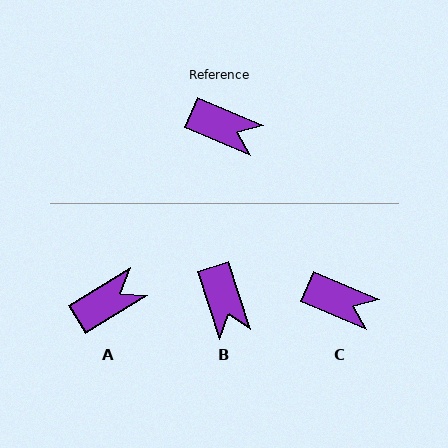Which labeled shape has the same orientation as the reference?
C.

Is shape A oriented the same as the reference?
No, it is off by about 55 degrees.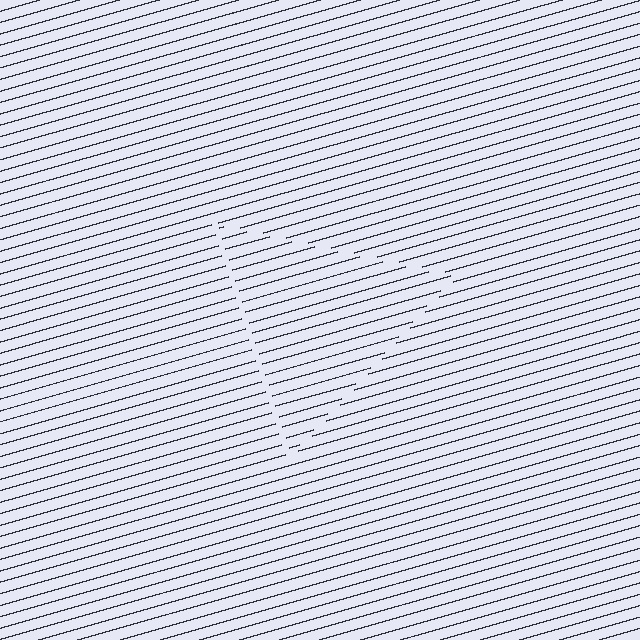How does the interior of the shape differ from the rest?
The interior of the shape contains the same grating, shifted by half a period — the contour is defined by the phase discontinuity where line-ends from the inner and outer gratings abut.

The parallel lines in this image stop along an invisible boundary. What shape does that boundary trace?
An illusory triangle. The interior of the shape contains the same grating, shifted by half a period — the contour is defined by the phase discontinuity where line-ends from the inner and outer gratings abut.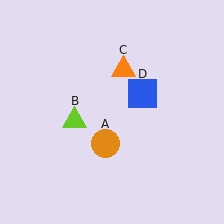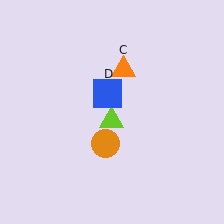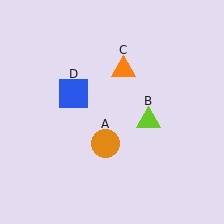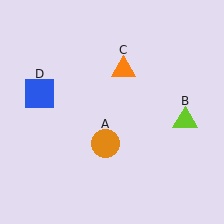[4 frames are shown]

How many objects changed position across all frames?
2 objects changed position: lime triangle (object B), blue square (object D).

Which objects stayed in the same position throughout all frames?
Orange circle (object A) and orange triangle (object C) remained stationary.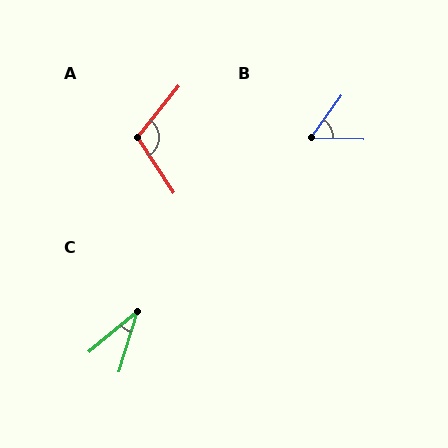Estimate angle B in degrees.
Approximately 56 degrees.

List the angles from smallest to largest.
C (33°), B (56°), A (108°).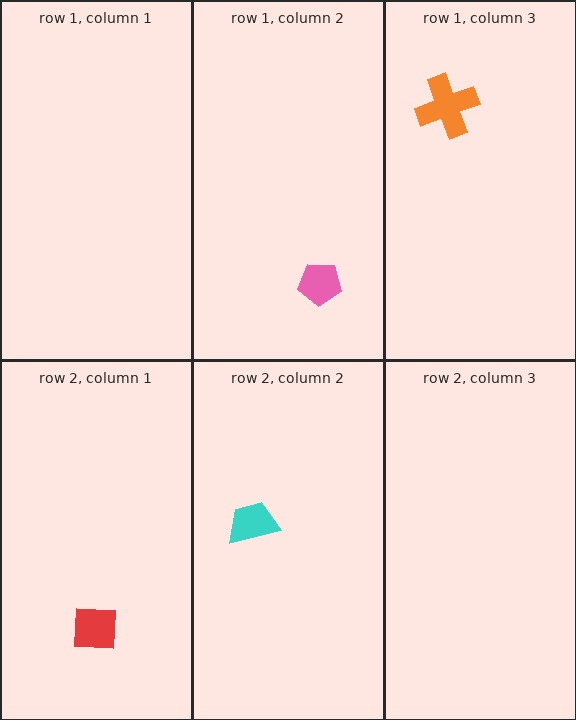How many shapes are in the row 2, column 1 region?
1.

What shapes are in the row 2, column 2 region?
The cyan trapezoid.